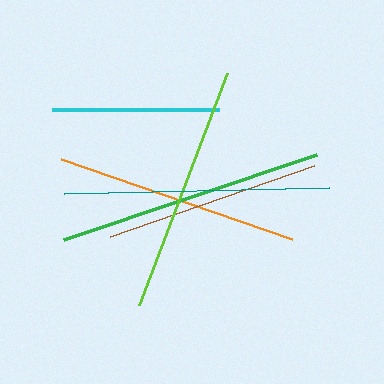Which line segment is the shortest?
The cyan line is the shortest at approximately 167 pixels.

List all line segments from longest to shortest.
From longest to shortest: green, teal, lime, orange, brown, cyan.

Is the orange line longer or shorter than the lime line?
The lime line is longer than the orange line.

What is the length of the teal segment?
The teal segment is approximately 265 pixels long.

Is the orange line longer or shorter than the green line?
The green line is longer than the orange line.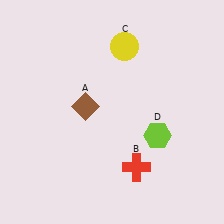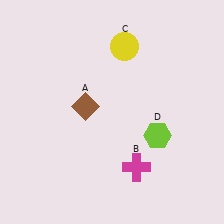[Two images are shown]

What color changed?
The cross (B) changed from red in Image 1 to magenta in Image 2.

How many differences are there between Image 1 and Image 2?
There is 1 difference between the two images.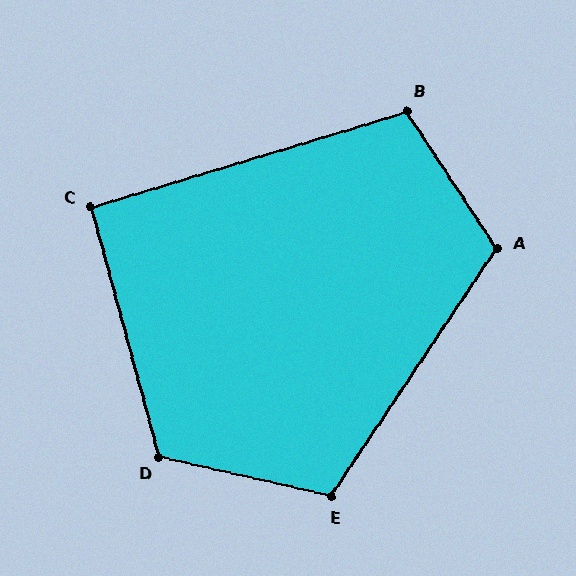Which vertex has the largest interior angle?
D, at approximately 118 degrees.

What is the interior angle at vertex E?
Approximately 111 degrees (obtuse).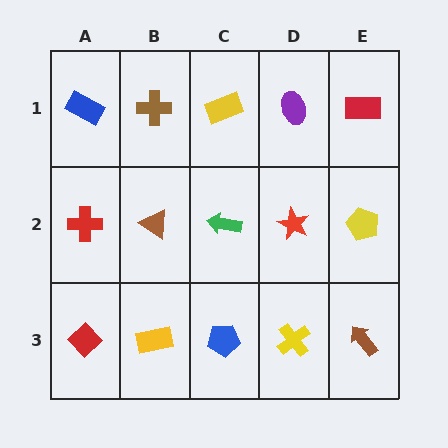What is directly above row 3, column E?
A yellow pentagon.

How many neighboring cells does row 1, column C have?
3.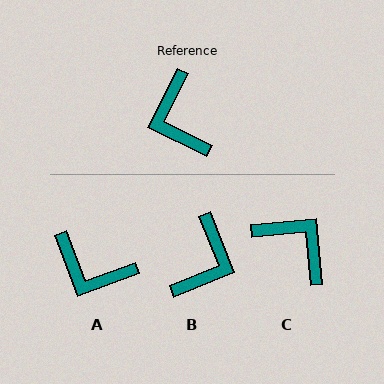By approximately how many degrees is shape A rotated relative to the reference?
Approximately 47 degrees counter-clockwise.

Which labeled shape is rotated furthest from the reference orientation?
C, about 148 degrees away.